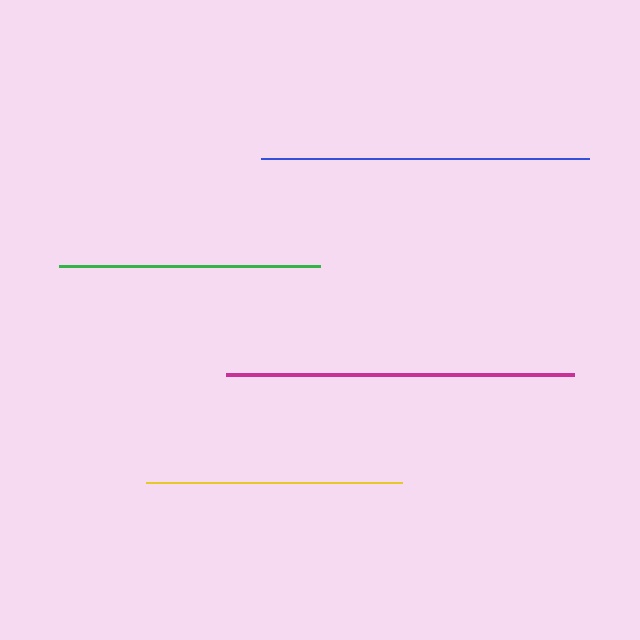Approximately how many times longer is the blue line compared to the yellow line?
The blue line is approximately 1.3 times the length of the yellow line.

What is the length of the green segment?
The green segment is approximately 261 pixels long.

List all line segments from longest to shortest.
From longest to shortest: magenta, blue, green, yellow.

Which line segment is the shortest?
The yellow line is the shortest at approximately 255 pixels.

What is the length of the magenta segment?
The magenta segment is approximately 348 pixels long.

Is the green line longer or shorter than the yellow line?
The green line is longer than the yellow line.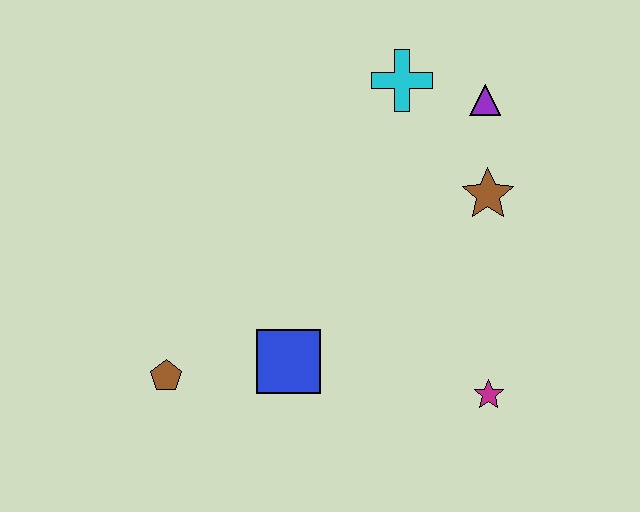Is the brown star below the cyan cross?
Yes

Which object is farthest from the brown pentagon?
The purple triangle is farthest from the brown pentagon.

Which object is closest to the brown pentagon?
The blue square is closest to the brown pentagon.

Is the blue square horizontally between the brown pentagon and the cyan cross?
Yes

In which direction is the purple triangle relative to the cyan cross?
The purple triangle is to the right of the cyan cross.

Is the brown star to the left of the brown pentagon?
No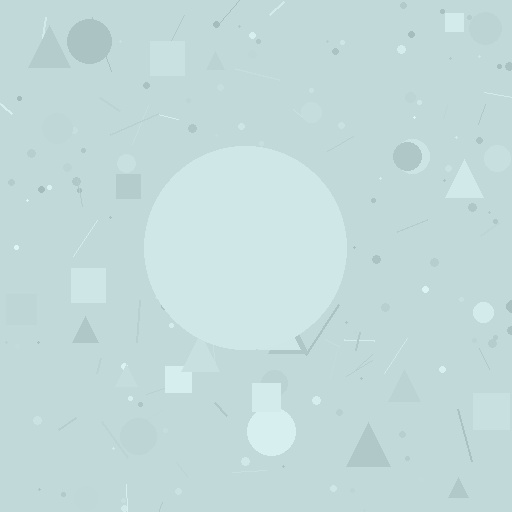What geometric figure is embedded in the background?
A circle is embedded in the background.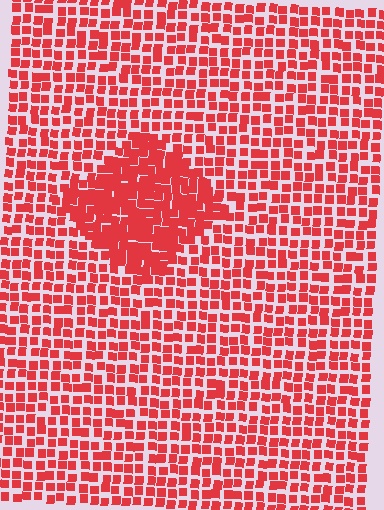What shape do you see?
I see a diamond.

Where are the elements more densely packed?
The elements are more densely packed inside the diamond boundary.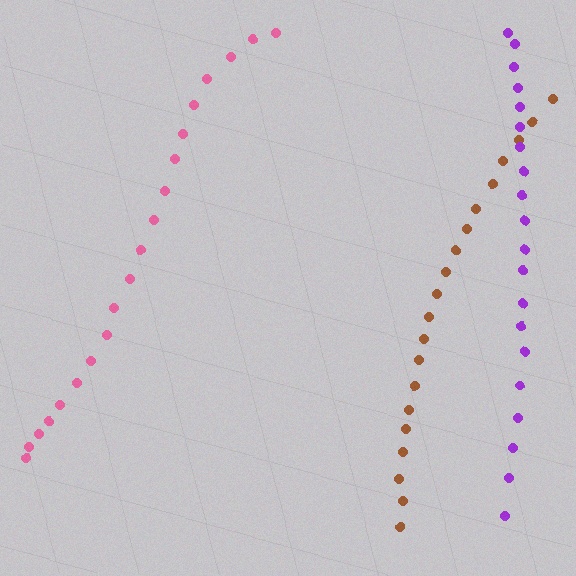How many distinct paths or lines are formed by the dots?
There are 3 distinct paths.